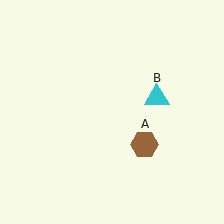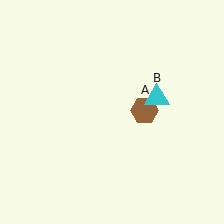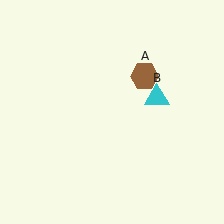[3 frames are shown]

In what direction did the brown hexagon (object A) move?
The brown hexagon (object A) moved up.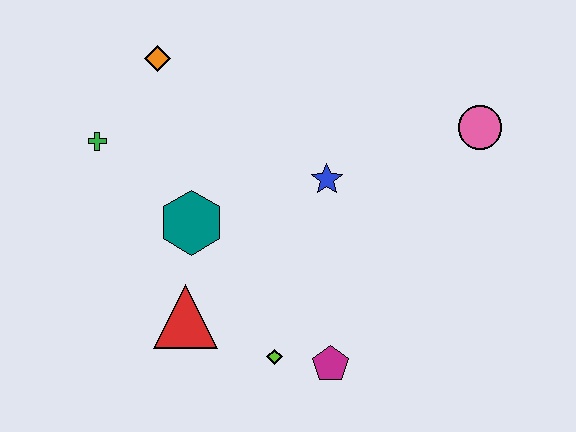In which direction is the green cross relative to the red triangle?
The green cross is above the red triangle.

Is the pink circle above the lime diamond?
Yes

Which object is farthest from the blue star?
The green cross is farthest from the blue star.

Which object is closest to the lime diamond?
The magenta pentagon is closest to the lime diamond.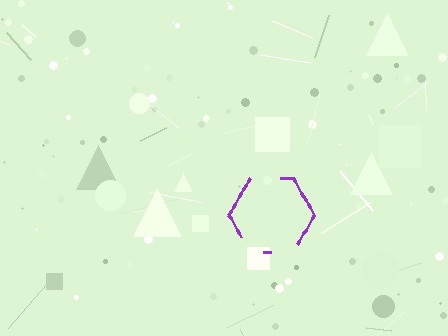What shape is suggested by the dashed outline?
The dashed outline suggests a hexagon.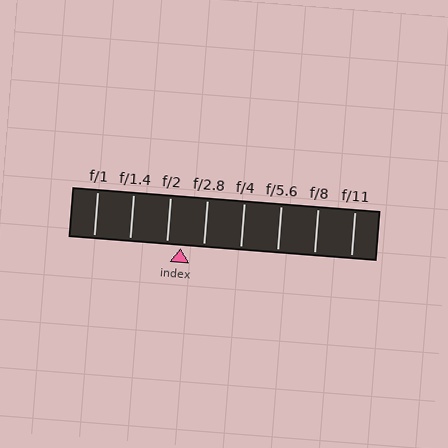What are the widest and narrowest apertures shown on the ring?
The widest aperture shown is f/1 and the narrowest is f/11.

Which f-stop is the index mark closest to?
The index mark is closest to f/2.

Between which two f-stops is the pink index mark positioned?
The index mark is between f/2 and f/2.8.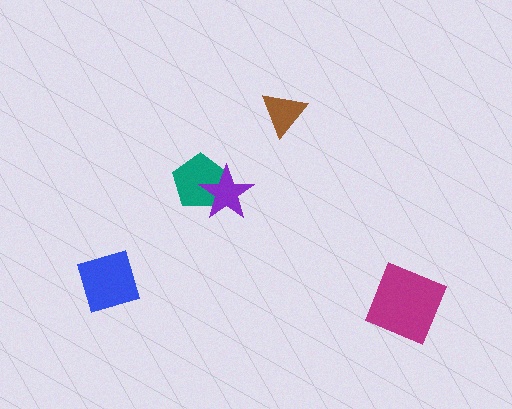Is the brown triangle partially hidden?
No, no other shape covers it.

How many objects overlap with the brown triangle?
0 objects overlap with the brown triangle.